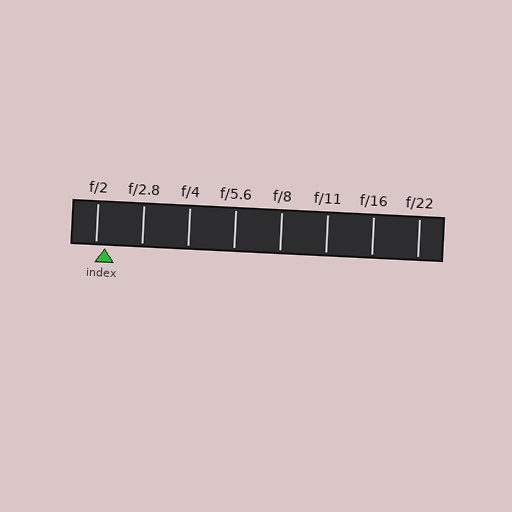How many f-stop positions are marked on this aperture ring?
There are 8 f-stop positions marked.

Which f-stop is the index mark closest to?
The index mark is closest to f/2.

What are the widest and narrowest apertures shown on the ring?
The widest aperture shown is f/2 and the narrowest is f/22.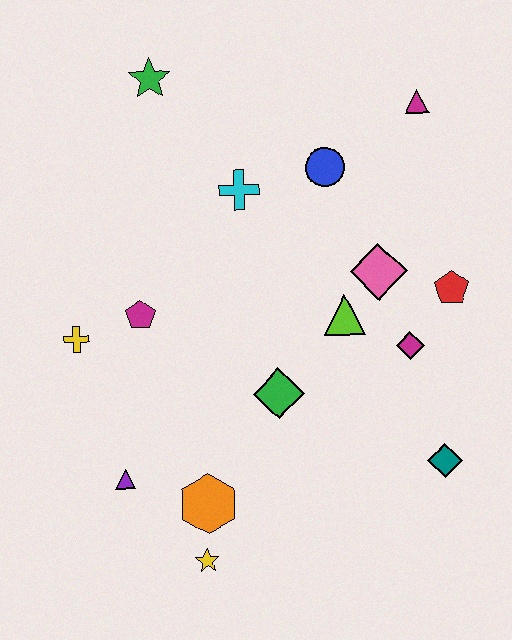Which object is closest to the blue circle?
The cyan cross is closest to the blue circle.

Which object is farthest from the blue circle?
The yellow star is farthest from the blue circle.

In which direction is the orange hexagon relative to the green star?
The orange hexagon is below the green star.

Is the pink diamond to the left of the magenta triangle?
Yes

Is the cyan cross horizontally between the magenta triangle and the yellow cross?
Yes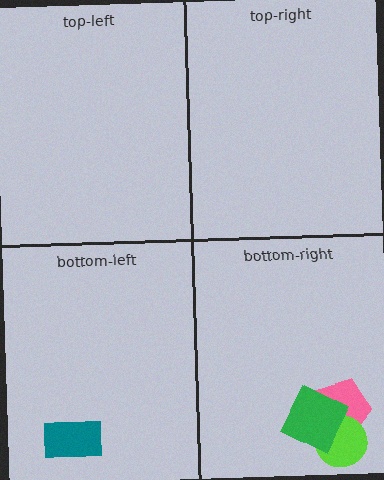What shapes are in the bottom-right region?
The pink pentagon, the lime circle, the green square.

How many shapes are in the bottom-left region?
1.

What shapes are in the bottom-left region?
The teal rectangle.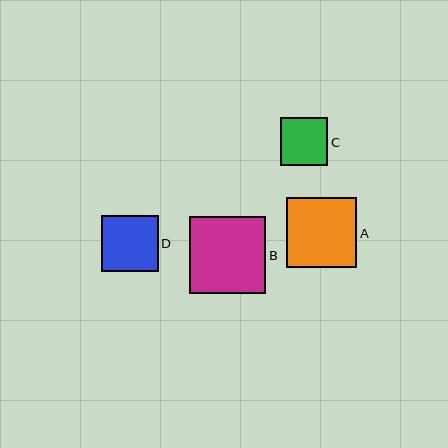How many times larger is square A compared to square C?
Square A is approximately 1.5 times the size of square C.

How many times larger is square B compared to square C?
Square B is approximately 1.6 times the size of square C.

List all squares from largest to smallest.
From largest to smallest: B, A, D, C.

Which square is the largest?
Square B is the largest with a size of approximately 77 pixels.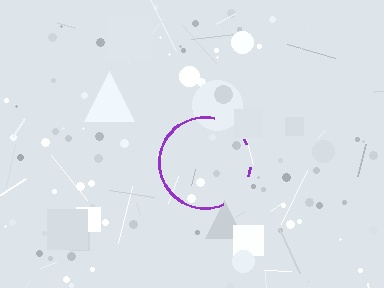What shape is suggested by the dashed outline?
The dashed outline suggests a circle.